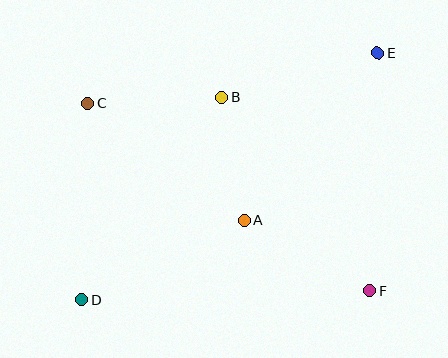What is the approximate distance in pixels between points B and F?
The distance between B and F is approximately 243 pixels.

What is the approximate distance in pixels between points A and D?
The distance between A and D is approximately 181 pixels.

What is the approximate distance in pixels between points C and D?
The distance between C and D is approximately 196 pixels.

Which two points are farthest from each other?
Points D and E are farthest from each other.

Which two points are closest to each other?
Points A and B are closest to each other.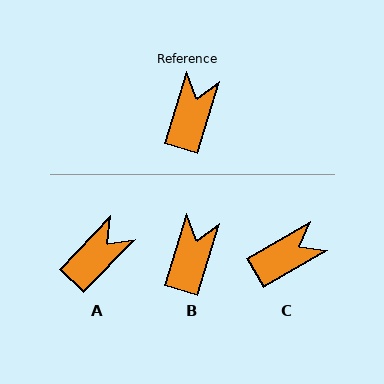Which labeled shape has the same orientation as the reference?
B.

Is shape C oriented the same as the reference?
No, it is off by about 42 degrees.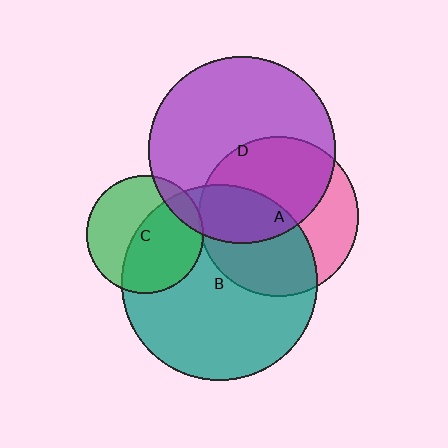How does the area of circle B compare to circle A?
Approximately 1.5 times.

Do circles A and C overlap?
Yes.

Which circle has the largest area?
Circle B (teal).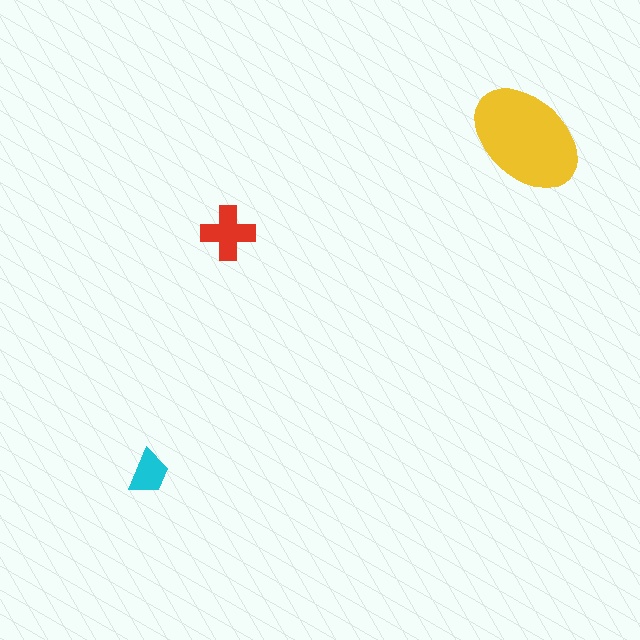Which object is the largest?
The yellow ellipse.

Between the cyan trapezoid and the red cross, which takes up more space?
The red cross.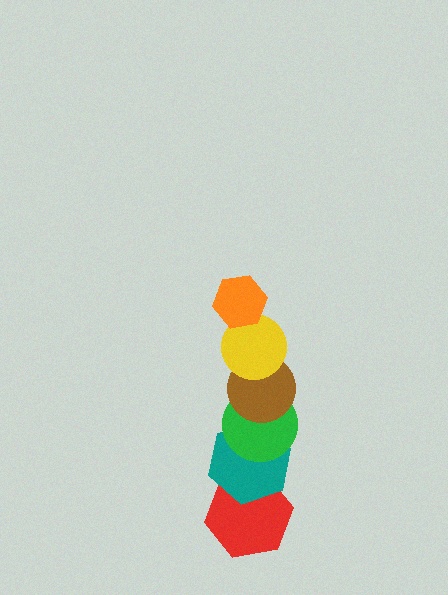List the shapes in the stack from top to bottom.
From top to bottom: the orange hexagon, the yellow circle, the brown circle, the green circle, the teal hexagon, the red hexagon.